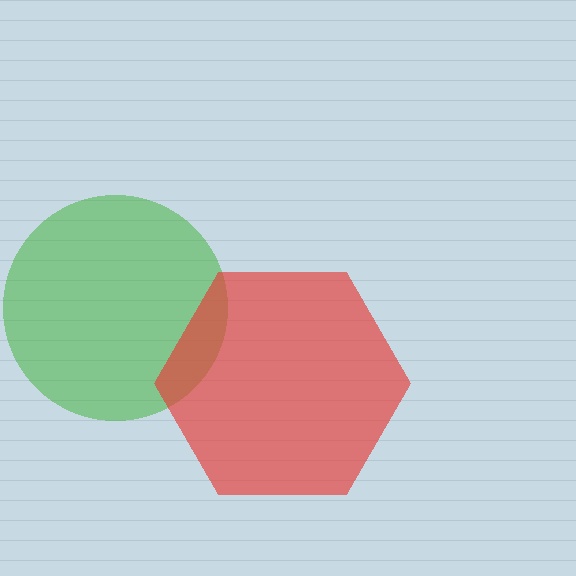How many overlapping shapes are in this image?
There are 2 overlapping shapes in the image.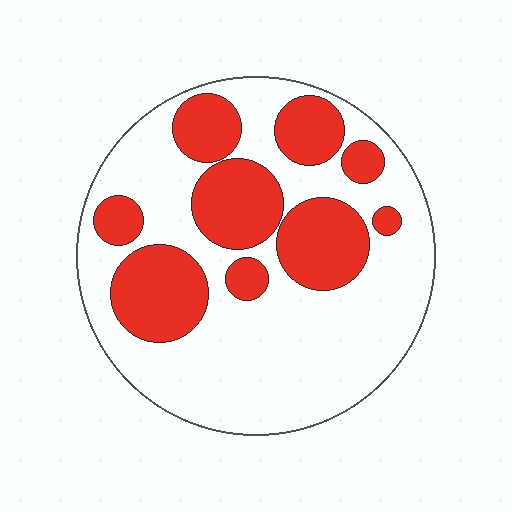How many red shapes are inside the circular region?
9.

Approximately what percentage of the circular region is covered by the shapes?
Approximately 35%.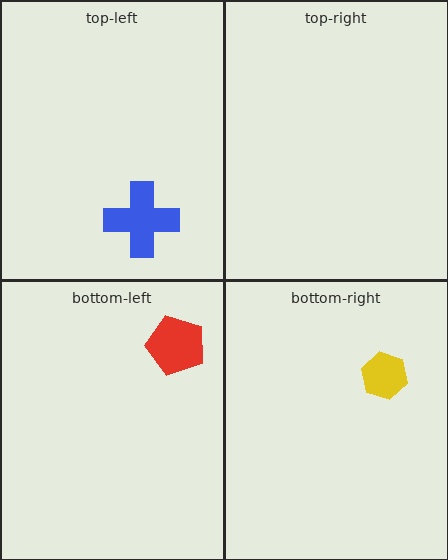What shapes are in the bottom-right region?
The yellow hexagon.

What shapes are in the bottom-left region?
The red pentagon.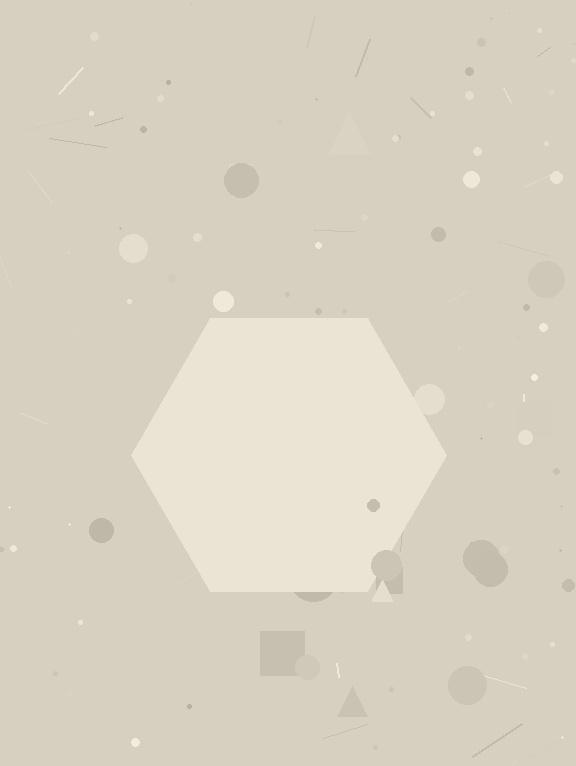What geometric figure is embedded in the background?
A hexagon is embedded in the background.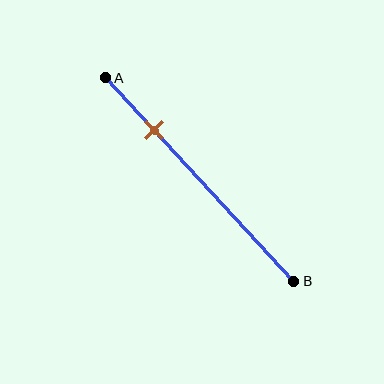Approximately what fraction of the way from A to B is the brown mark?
The brown mark is approximately 25% of the way from A to B.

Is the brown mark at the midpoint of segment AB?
No, the mark is at about 25% from A, not at the 50% midpoint.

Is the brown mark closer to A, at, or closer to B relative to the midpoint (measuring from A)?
The brown mark is closer to point A than the midpoint of segment AB.